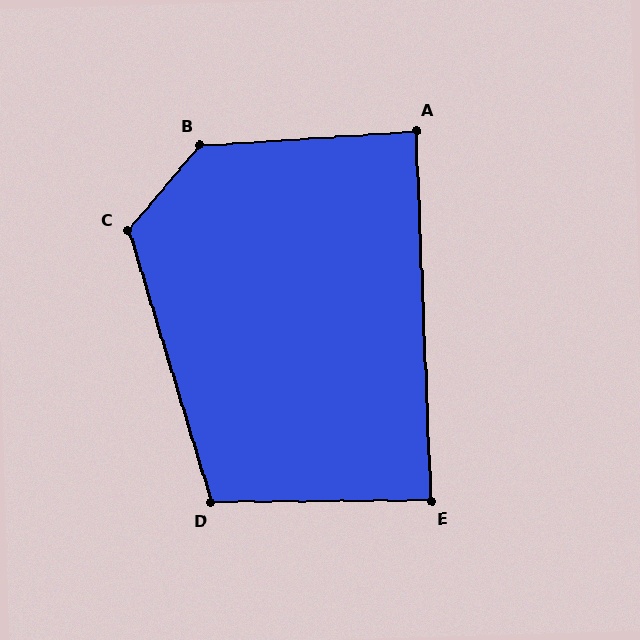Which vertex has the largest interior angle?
B, at approximately 134 degrees.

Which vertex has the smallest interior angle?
E, at approximately 88 degrees.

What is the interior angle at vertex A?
Approximately 89 degrees (approximately right).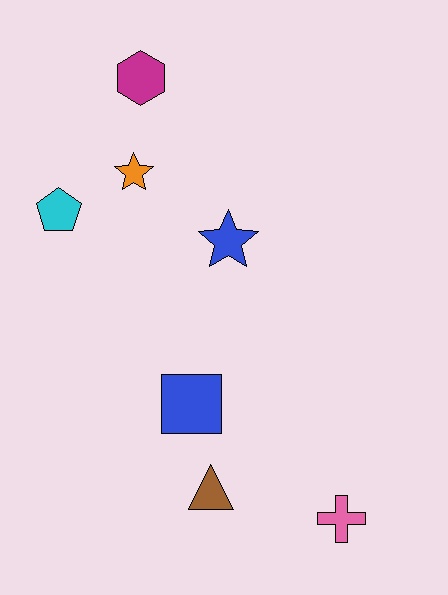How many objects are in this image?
There are 7 objects.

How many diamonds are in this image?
There are no diamonds.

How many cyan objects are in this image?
There is 1 cyan object.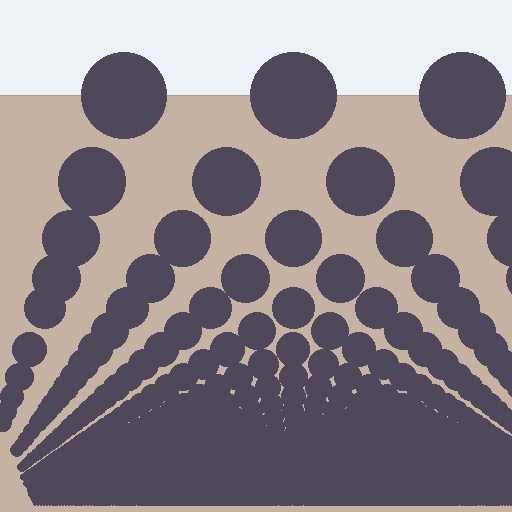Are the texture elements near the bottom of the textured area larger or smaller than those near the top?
Smaller. The gradient is inverted — elements near the bottom are smaller and denser.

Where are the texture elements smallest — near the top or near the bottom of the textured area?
Near the bottom.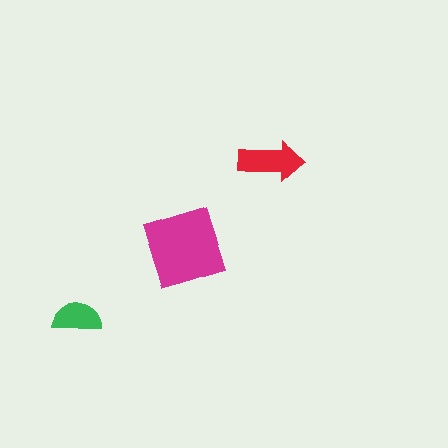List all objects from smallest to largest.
The green semicircle, the red arrow, the magenta diamond.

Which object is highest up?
The red arrow is topmost.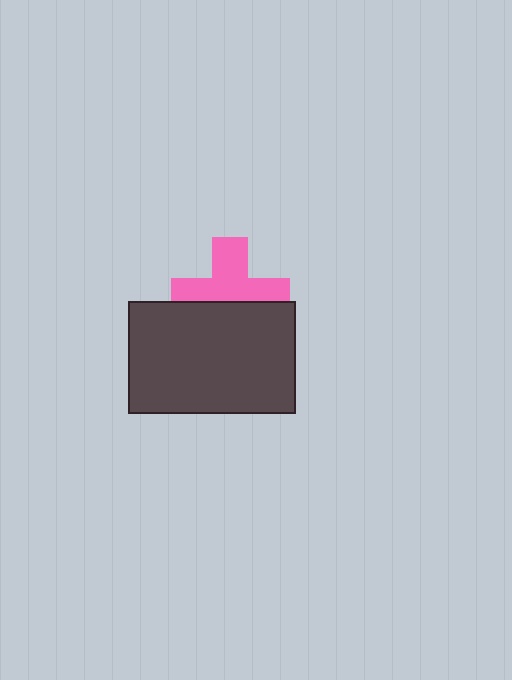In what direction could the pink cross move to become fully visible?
The pink cross could move up. That would shift it out from behind the dark gray rectangle entirely.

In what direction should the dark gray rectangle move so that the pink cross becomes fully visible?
The dark gray rectangle should move down. That is the shortest direction to clear the overlap and leave the pink cross fully visible.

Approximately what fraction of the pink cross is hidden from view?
Roughly 41% of the pink cross is hidden behind the dark gray rectangle.